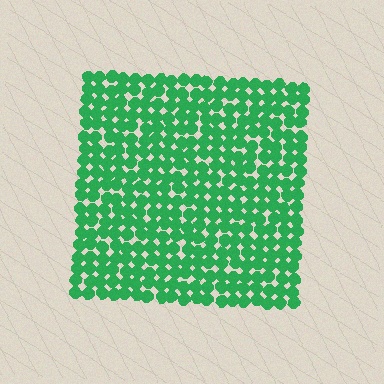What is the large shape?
The large shape is a square.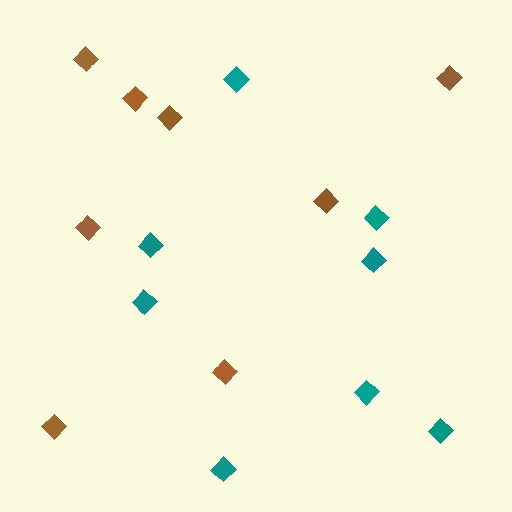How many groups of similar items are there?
There are 2 groups: one group of brown diamonds (8) and one group of teal diamonds (8).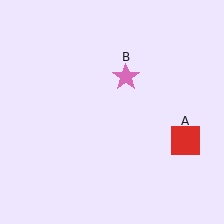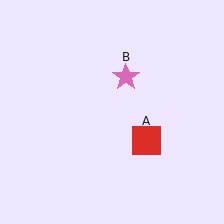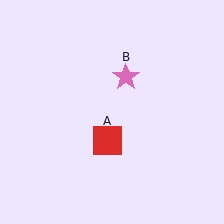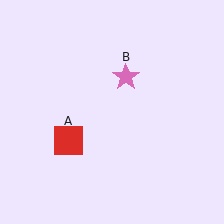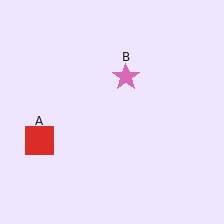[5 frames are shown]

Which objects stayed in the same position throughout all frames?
Pink star (object B) remained stationary.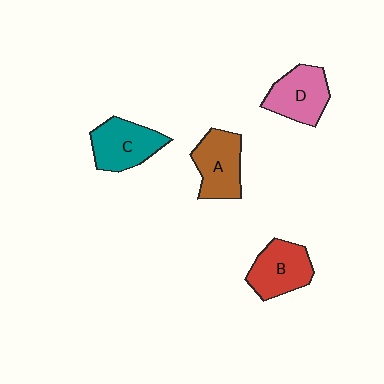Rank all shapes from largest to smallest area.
From largest to smallest: C (teal), A (brown), D (pink), B (red).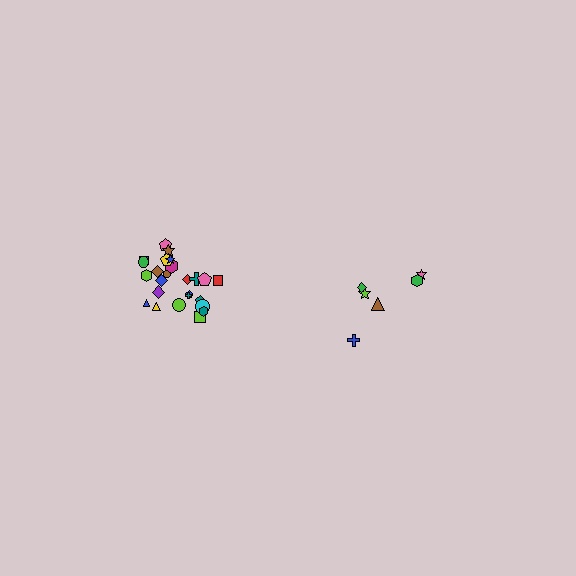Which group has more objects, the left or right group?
The left group.